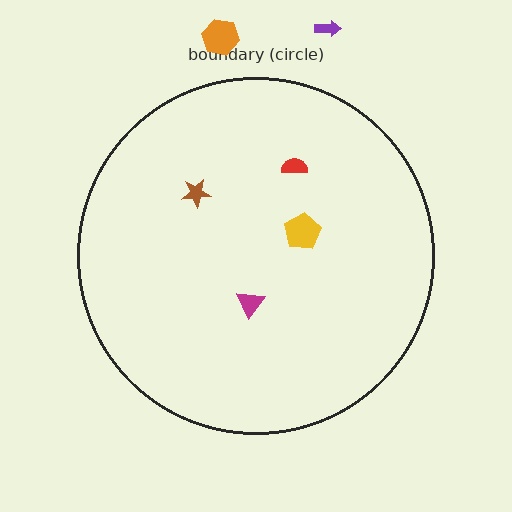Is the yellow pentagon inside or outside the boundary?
Inside.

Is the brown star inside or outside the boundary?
Inside.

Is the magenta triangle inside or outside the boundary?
Inside.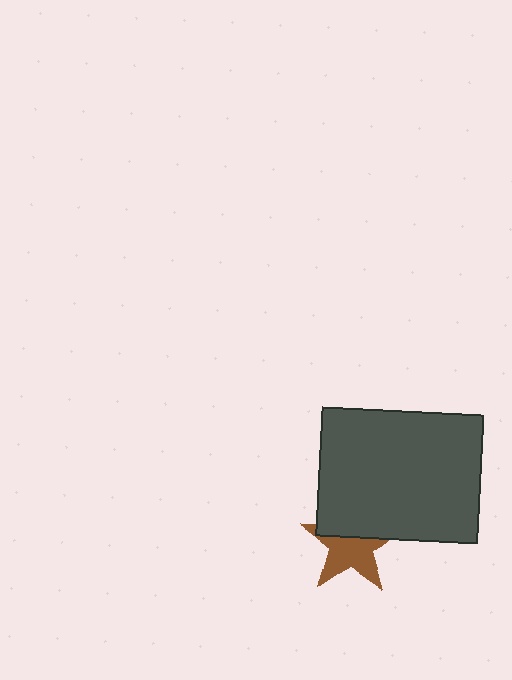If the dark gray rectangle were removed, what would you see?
You would see the complete brown star.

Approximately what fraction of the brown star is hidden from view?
Roughly 41% of the brown star is hidden behind the dark gray rectangle.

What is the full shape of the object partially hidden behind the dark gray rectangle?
The partially hidden object is a brown star.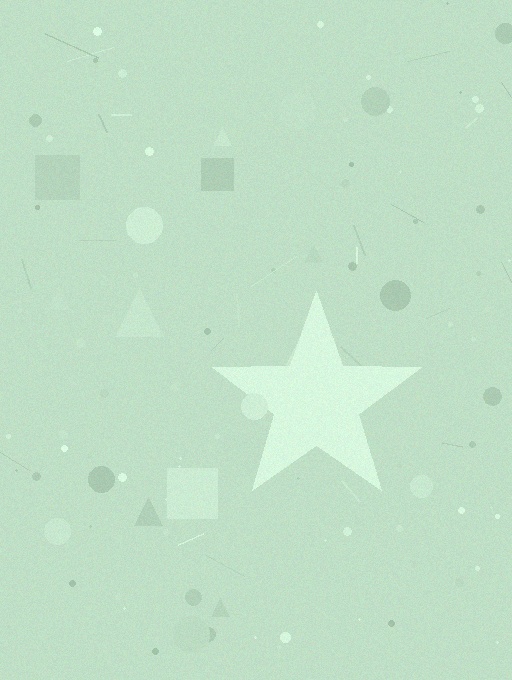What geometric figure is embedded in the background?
A star is embedded in the background.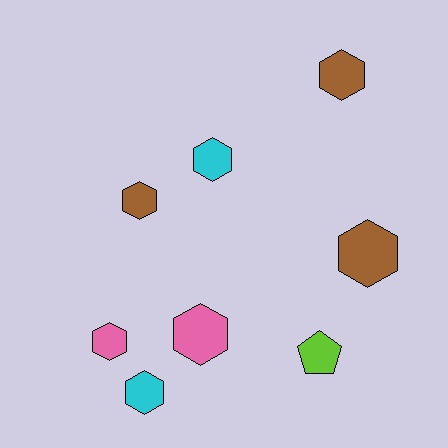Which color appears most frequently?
Brown, with 3 objects.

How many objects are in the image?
There are 8 objects.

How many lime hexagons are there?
There are no lime hexagons.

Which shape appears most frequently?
Hexagon, with 7 objects.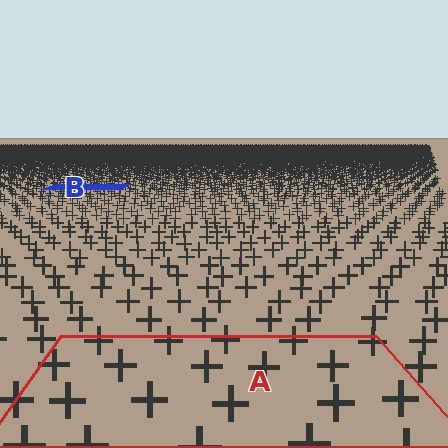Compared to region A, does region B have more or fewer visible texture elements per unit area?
Region B has more texture elements per unit area — they are packed more densely because it is farther away.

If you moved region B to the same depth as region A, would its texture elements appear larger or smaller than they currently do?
They would appear larger. At a closer depth, the same texture elements are projected at a bigger on-screen size.